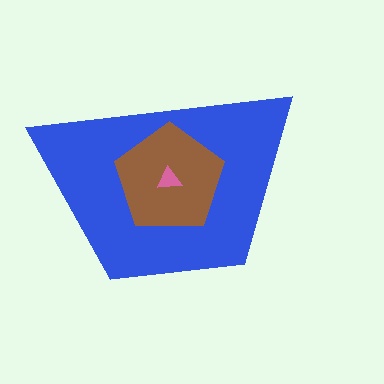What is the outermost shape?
The blue trapezoid.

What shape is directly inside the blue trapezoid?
The brown pentagon.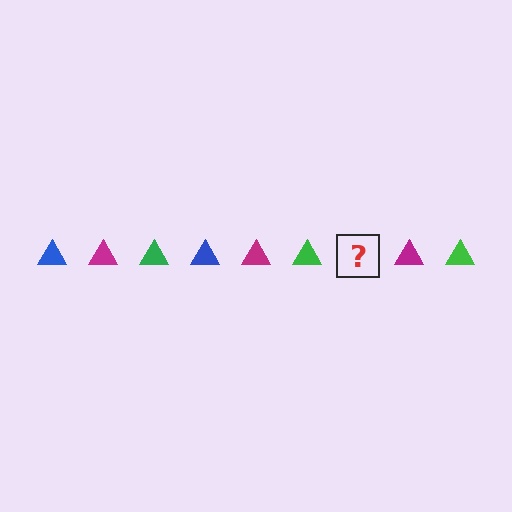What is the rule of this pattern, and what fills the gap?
The rule is that the pattern cycles through blue, magenta, green triangles. The gap should be filled with a blue triangle.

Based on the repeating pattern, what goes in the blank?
The blank should be a blue triangle.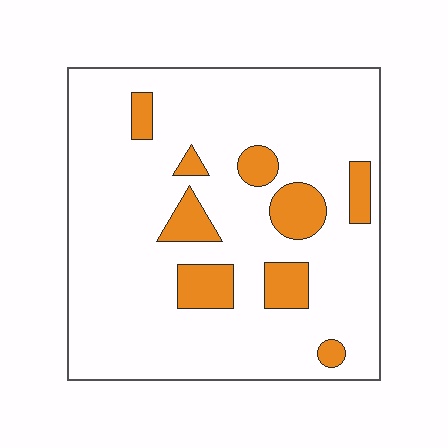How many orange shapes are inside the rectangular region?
9.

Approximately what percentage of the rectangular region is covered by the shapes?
Approximately 15%.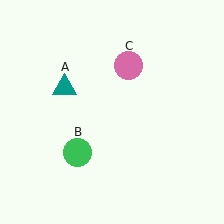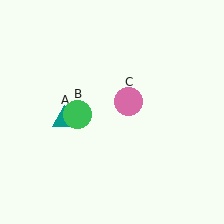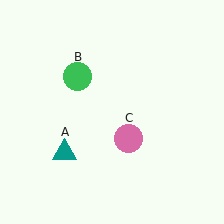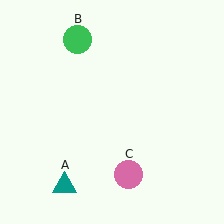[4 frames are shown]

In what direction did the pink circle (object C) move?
The pink circle (object C) moved down.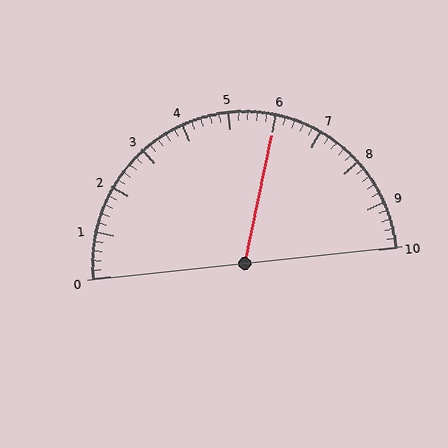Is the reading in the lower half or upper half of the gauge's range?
The reading is in the upper half of the range (0 to 10).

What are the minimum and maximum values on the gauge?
The gauge ranges from 0 to 10.